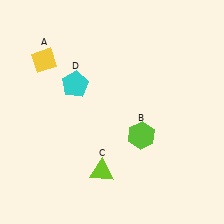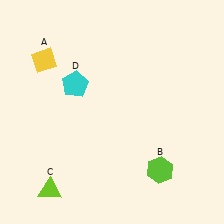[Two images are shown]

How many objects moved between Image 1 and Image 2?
2 objects moved between the two images.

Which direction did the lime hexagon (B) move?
The lime hexagon (B) moved down.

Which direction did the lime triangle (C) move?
The lime triangle (C) moved left.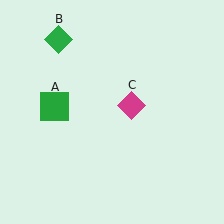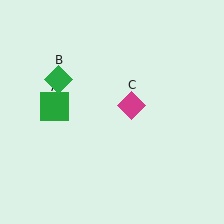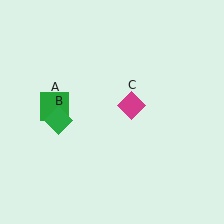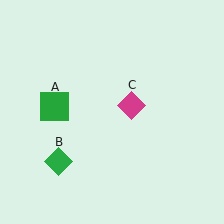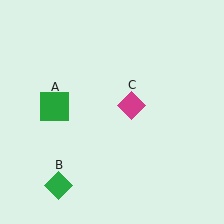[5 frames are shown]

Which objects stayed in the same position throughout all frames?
Green square (object A) and magenta diamond (object C) remained stationary.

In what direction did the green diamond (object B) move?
The green diamond (object B) moved down.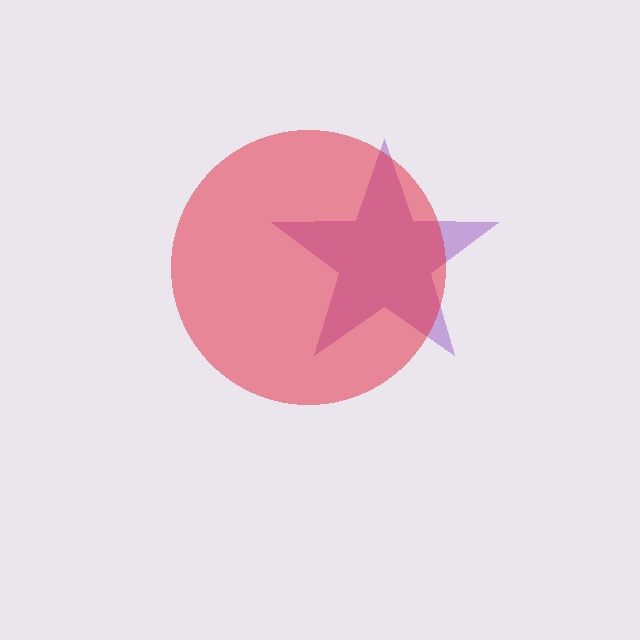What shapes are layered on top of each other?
The layered shapes are: a purple star, a red circle.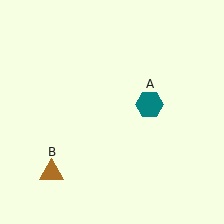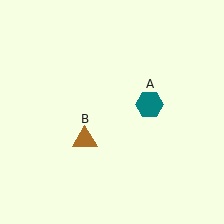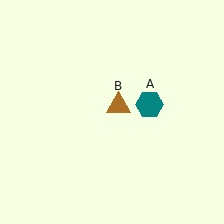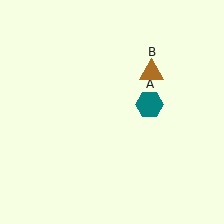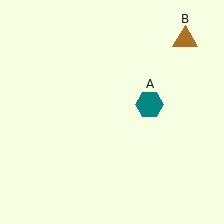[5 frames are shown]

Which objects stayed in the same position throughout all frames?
Teal hexagon (object A) remained stationary.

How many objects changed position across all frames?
1 object changed position: brown triangle (object B).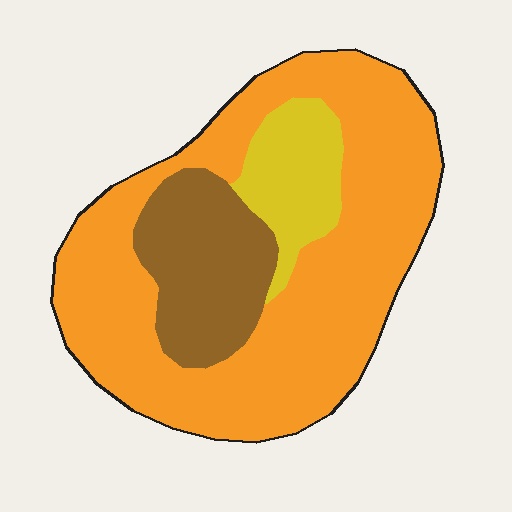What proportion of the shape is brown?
Brown covers roughly 20% of the shape.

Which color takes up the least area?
Yellow, at roughly 10%.